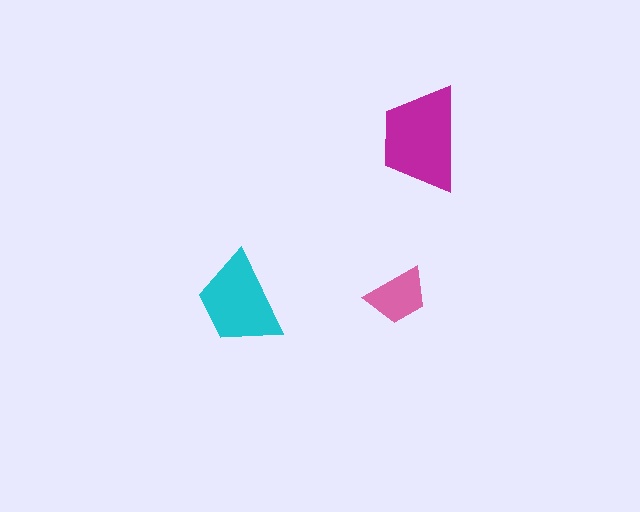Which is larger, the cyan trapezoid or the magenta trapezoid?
The magenta one.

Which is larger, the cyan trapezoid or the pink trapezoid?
The cyan one.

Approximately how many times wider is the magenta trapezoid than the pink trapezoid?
About 1.5 times wider.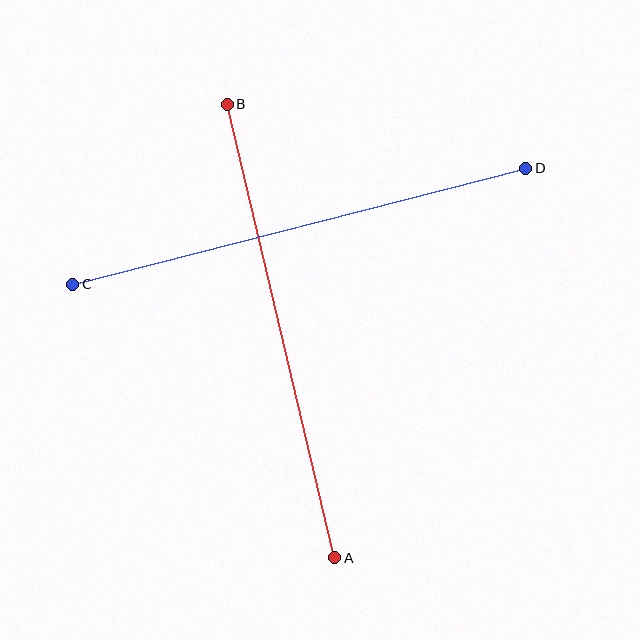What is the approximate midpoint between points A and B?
The midpoint is at approximately (281, 331) pixels.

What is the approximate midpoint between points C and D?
The midpoint is at approximately (299, 226) pixels.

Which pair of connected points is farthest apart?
Points C and D are farthest apart.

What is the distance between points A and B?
The distance is approximately 466 pixels.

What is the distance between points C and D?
The distance is approximately 468 pixels.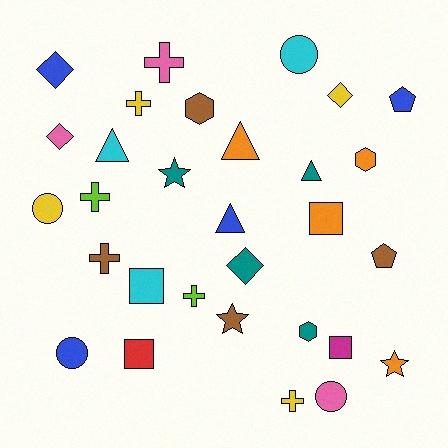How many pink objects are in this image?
There are 3 pink objects.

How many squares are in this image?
There are 4 squares.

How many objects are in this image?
There are 30 objects.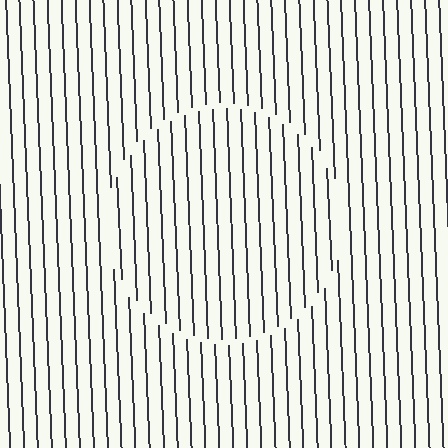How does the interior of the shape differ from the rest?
The interior of the shape contains the same grating, shifted by half a period — the contour is defined by the phase discontinuity where line-ends from the inner and outer gratings abut.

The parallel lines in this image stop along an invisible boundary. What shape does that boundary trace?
An illusory circle. The interior of the shape contains the same grating, shifted by half a period — the contour is defined by the phase discontinuity where line-ends from the inner and outer gratings abut.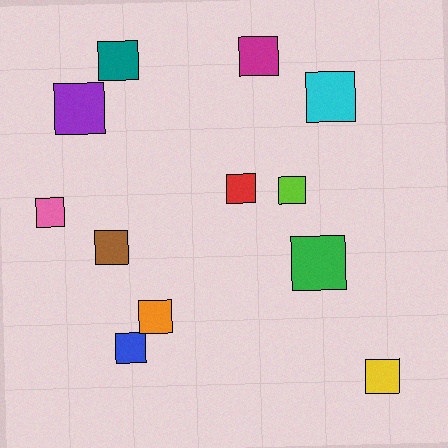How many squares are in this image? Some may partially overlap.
There are 12 squares.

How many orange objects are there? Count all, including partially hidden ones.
There is 1 orange object.